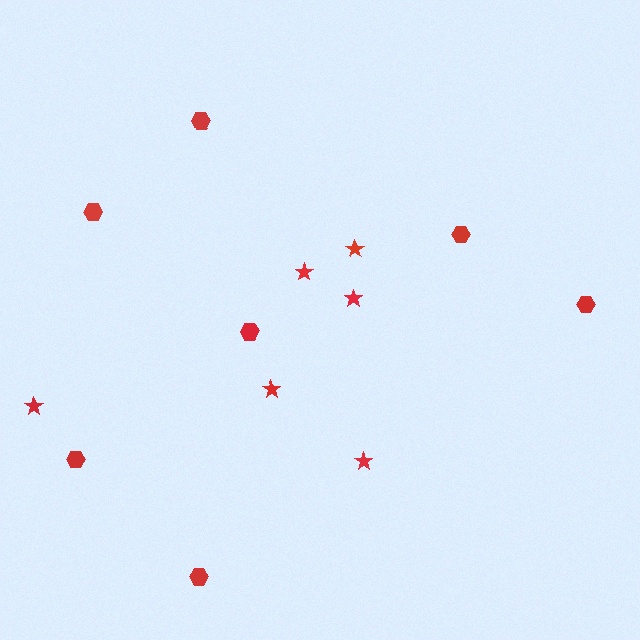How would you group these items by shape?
There are 2 groups: one group of stars (6) and one group of hexagons (7).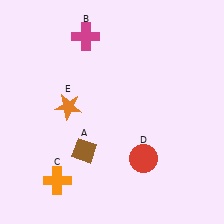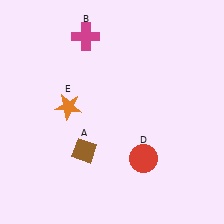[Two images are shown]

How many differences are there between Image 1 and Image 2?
There is 1 difference between the two images.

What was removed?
The orange cross (C) was removed in Image 2.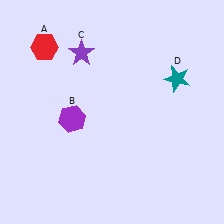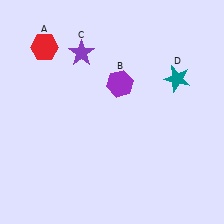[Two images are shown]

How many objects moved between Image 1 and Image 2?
1 object moved between the two images.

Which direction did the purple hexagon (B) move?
The purple hexagon (B) moved right.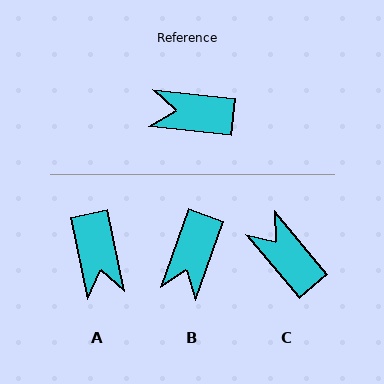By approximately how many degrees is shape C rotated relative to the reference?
Approximately 44 degrees clockwise.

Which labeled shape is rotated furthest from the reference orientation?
A, about 108 degrees away.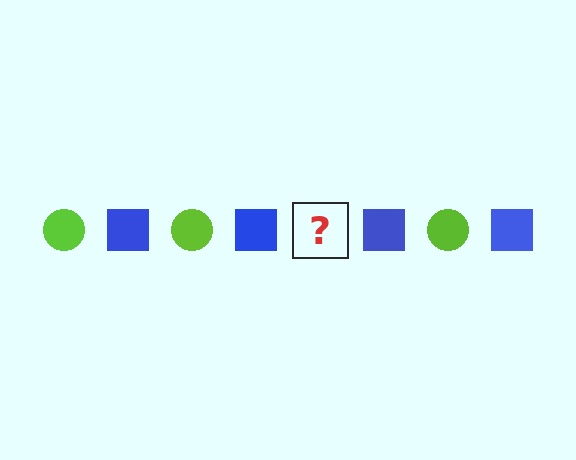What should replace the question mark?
The question mark should be replaced with a lime circle.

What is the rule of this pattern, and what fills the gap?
The rule is that the pattern alternates between lime circle and blue square. The gap should be filled with a lime circle.